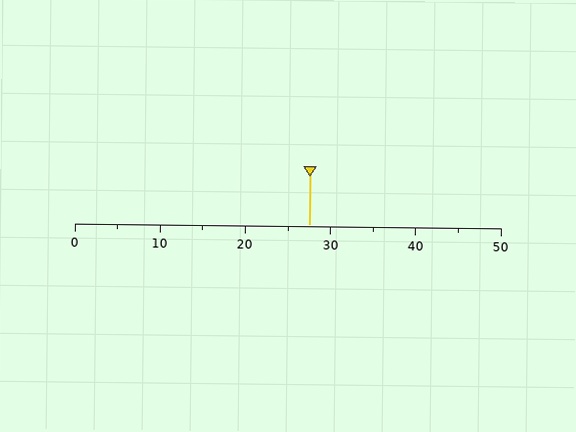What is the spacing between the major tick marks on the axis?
The major ticks are spaced 10 apart.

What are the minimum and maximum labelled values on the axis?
The axis runs from 0 to 50.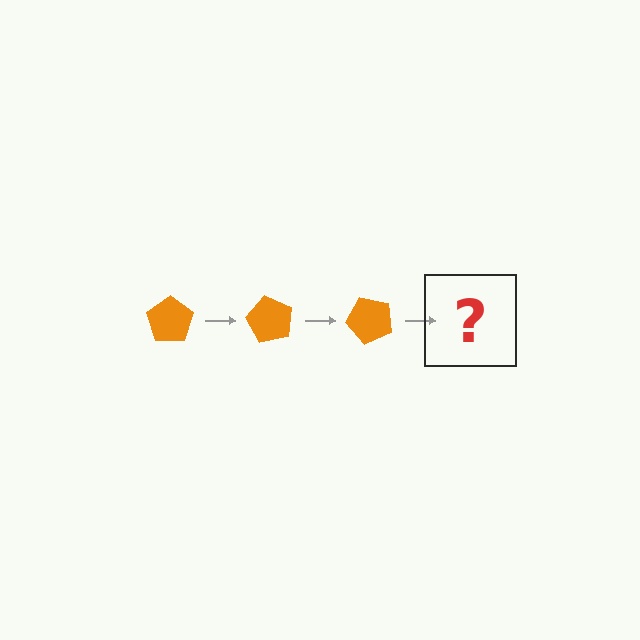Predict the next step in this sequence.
The next step is an orange pentagon rotated 180 degrees.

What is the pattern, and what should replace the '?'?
The pattern is that the pentagon rotates 60 degrees each step. The '?' should be an orange pentagon rotated 180 degrees.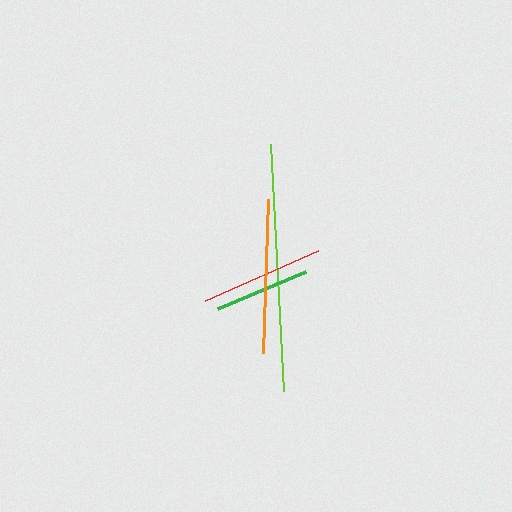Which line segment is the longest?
The lime line is the longest at approximately 248 pixels.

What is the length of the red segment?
The red segment is approximately 124 pixels long.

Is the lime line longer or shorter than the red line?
The lime line is longer than the red line.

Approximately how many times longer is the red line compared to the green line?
The red line is approximately 1.3 times the length of the green line.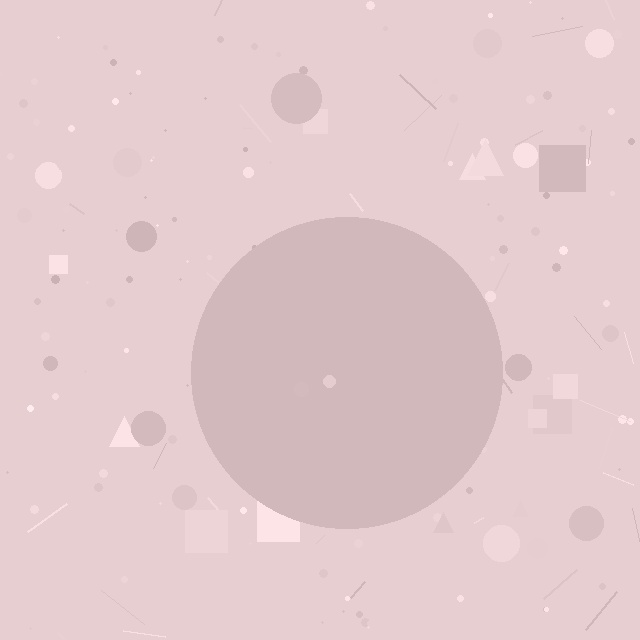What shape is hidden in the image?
A circle is hidden in the image.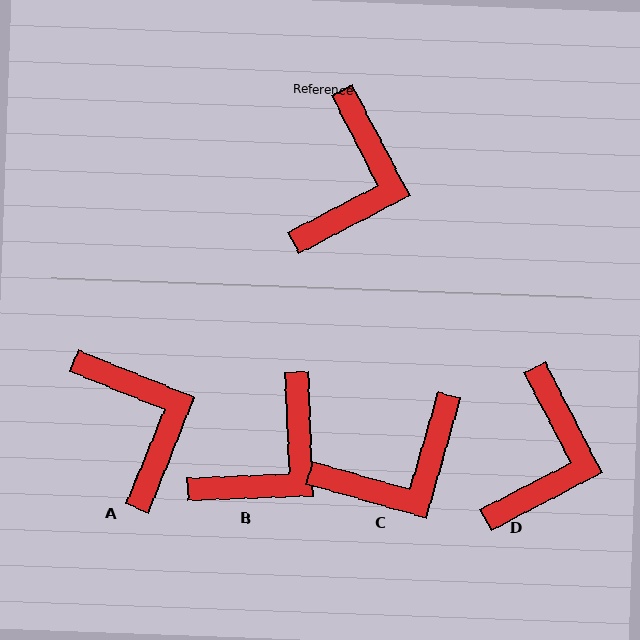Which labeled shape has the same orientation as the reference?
D.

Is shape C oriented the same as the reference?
No, it is off by about 43 degrees.